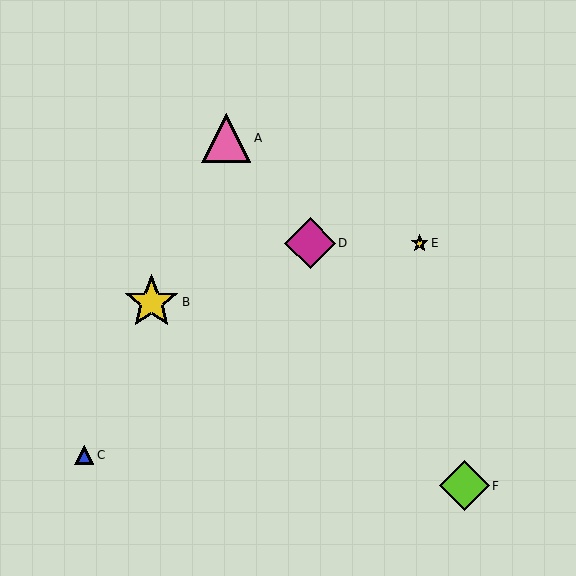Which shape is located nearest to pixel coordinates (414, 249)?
The yellow star (labeled E) at (420, 243) is nearest to that location.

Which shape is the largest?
The yellow star (labeled B) is the largest.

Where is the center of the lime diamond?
The center of the lime diamond is at (464, 486).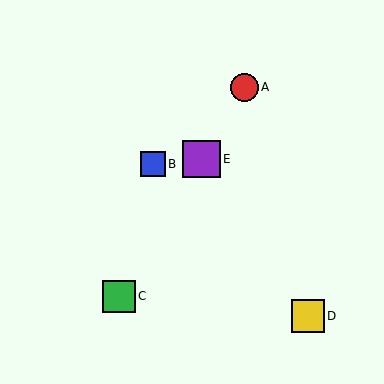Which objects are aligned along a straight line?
Objects A, C, E are aligned along a straight line.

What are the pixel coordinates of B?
Object B is at (153, 164).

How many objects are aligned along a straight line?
3 objects (A, C, E) are aligned along a straight line.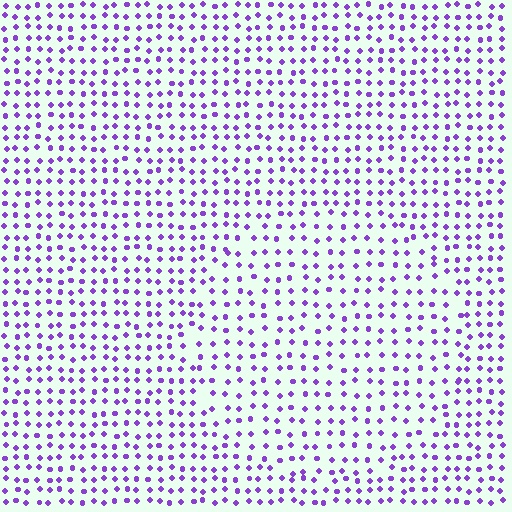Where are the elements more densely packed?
The elements are more densely packed outside the circle boundary.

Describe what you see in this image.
The image contains small purple elements arranged at two different densities. A circle-shaped region is visible where the elements are less densely packed than the surrounding area.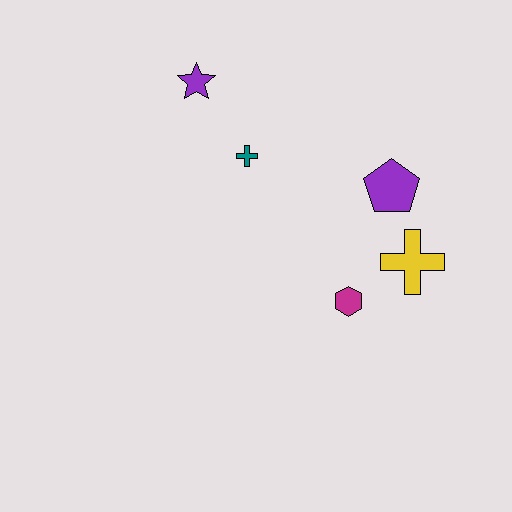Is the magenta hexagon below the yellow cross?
Yes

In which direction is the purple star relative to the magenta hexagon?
The purple star is above the magenta hexagon.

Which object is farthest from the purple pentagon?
The purple star is farthest from the purple pentagon.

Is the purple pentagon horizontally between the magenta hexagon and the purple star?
No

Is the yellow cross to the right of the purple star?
Yes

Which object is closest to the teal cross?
The purple star is closest to the teal cross.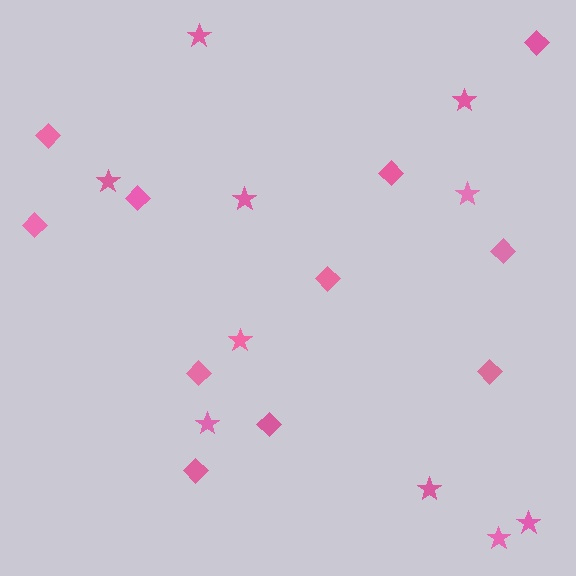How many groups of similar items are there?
There are 2 groups: one group of stars (10) and one group of diamonds (11).